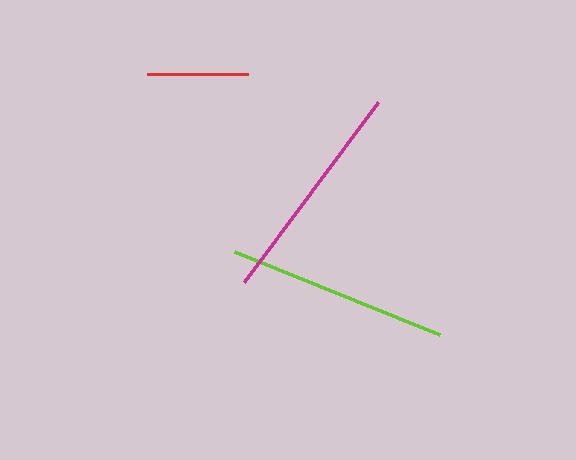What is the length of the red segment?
The red segment is approximately 101 pixels long.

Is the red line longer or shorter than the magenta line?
The magenta line is longer than the red line.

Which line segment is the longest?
The magenta line is the longest at approximately 225 pixels.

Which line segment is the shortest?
The red line is the shortest at approximately 101 pixels.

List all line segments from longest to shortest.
From longest to shortest: magenta, lime, red.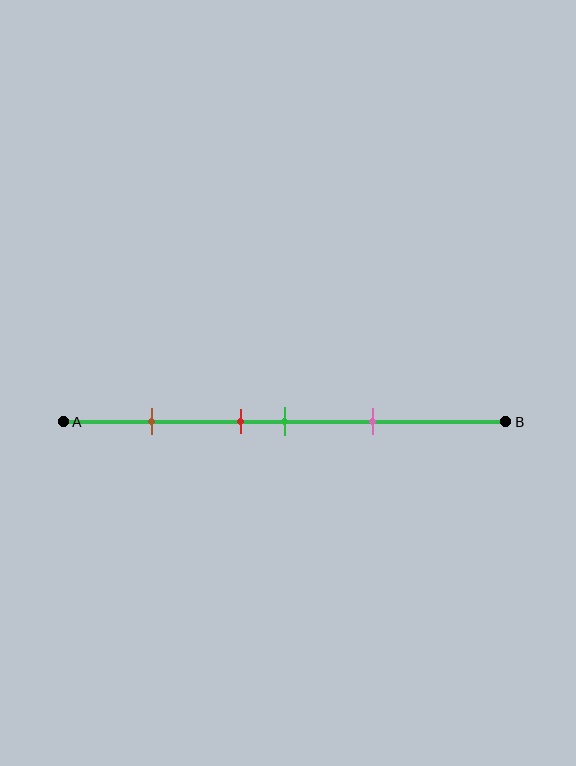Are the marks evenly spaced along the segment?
No, the marks are not evenly spaced.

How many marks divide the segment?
There are 4 marks dividing the segment.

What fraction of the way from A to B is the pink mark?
The pink mark is approximately 70% (0.7) of the way from A to B.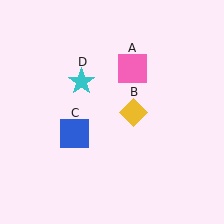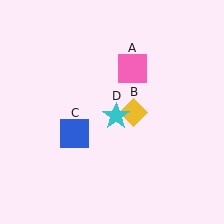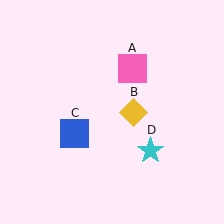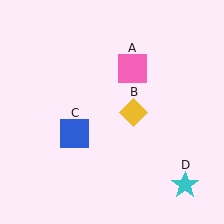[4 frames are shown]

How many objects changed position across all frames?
1 object changed position: cyan star (object D).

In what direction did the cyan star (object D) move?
The cyan star (object D) moved down and to the right.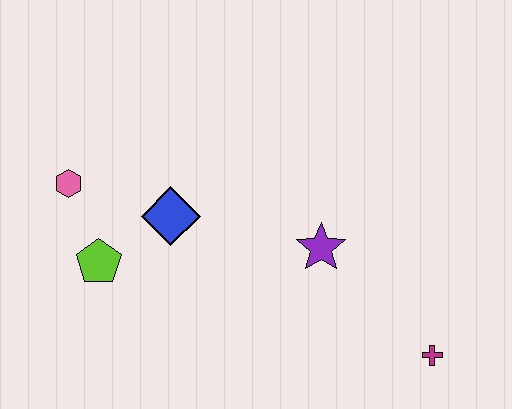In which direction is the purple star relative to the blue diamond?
The purple star is to the right of the blue diamond.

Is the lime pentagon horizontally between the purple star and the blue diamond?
No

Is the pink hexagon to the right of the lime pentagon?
No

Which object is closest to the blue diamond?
The lime pentagon is closest to the blue diamond.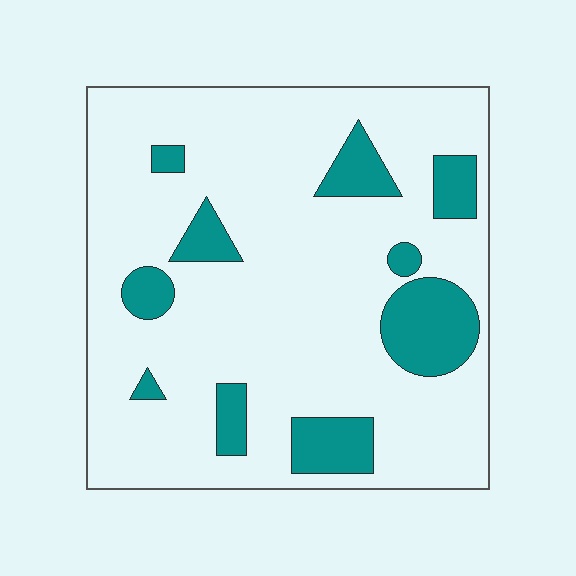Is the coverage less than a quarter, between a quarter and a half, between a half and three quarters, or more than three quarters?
Less than a quarter.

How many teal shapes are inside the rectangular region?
10.